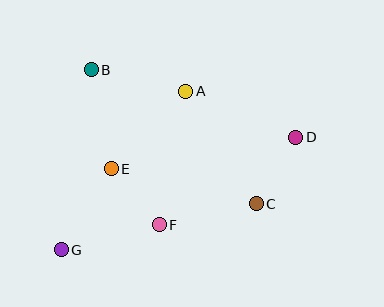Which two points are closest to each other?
Points E and F are closest to each other.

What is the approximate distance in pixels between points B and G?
The distance between B and G is approximately 183 pixels.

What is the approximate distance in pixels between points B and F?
The distance between B and F is approximately 169 pixels.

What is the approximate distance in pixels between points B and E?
The distance between B and E is approximately 101 pixels.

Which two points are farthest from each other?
Points D and G are farthest from each other.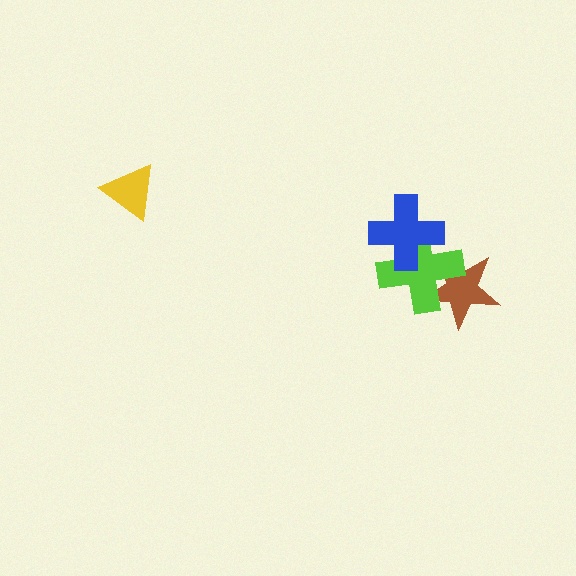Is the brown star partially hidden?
Yes, it is partially covered by another shape.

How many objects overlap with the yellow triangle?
0 objects overlap with the yellow triangle.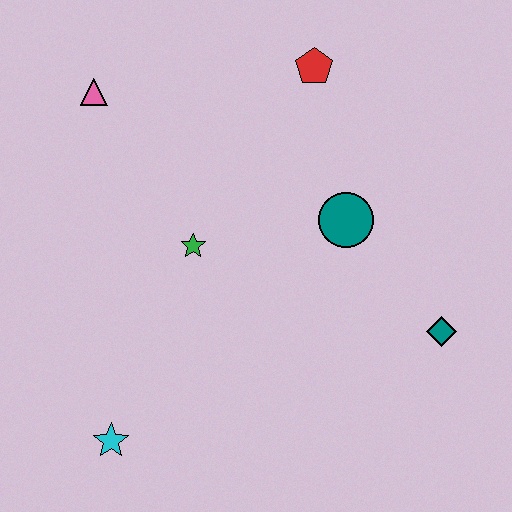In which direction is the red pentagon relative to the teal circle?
The red pentagon is above the teal circle.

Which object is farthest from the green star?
The teal diamond is farthest from the green star.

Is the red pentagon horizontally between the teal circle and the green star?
Yes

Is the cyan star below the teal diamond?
Yes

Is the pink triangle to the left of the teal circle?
Yes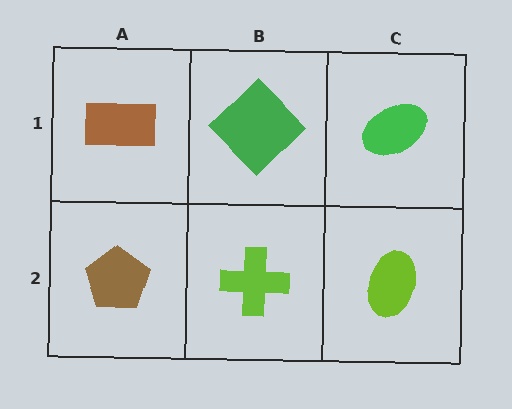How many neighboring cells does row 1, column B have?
3.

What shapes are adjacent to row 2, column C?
A green ellipse (row 1, column C), a lime cross (row 2, column B).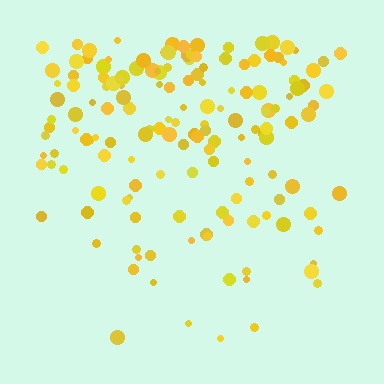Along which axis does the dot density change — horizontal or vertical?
Vertical.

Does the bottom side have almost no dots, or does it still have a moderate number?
Still a moderate number, just noticeably fewer than the top.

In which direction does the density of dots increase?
From bottom to top, with the top side densest.